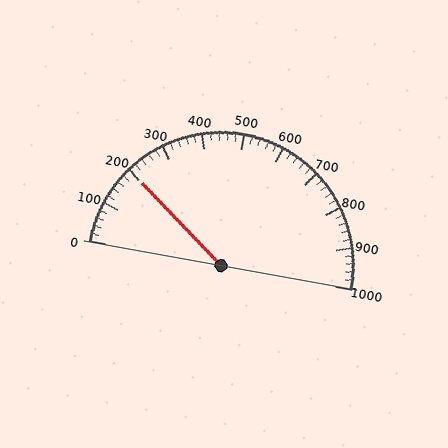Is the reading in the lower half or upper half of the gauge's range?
The reading is in the lower half of the range (0 to 1000).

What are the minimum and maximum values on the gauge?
The gauge ranges from 0 to 1000.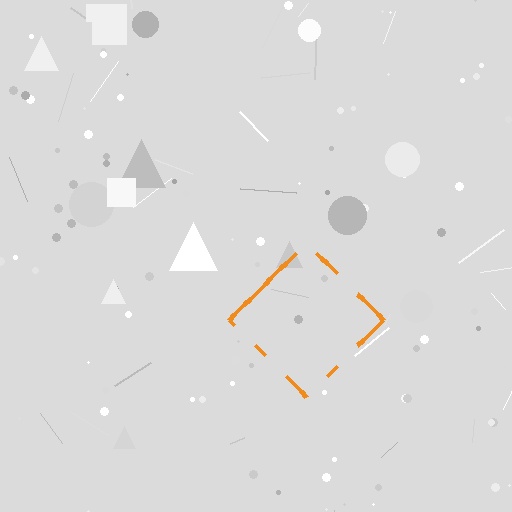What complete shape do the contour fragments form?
The contour fragments form a diamond.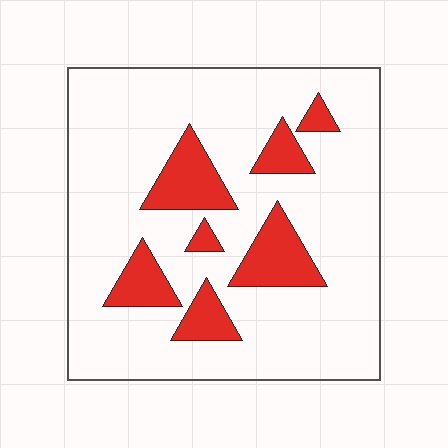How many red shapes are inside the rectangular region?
7.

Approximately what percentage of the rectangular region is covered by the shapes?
Approximately 20%.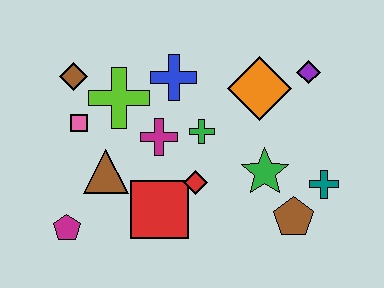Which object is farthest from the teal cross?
The brown diamond is farthest from the teal cross.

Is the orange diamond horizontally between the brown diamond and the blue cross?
No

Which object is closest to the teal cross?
The brown pentagon is closest to the teal cross.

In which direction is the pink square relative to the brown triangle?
The pink square is above the brown triangle.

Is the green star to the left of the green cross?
No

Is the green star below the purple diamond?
Yes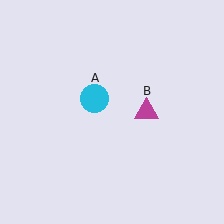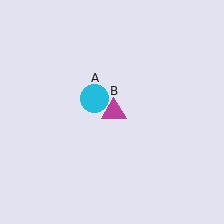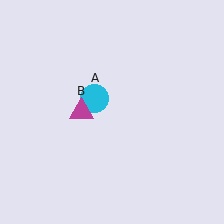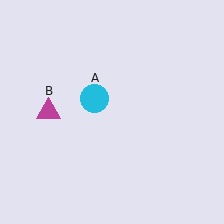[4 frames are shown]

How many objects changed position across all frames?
1 object changed position: magenta triangle (object B).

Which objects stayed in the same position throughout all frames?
Cyan circle (object A) remained stationary.